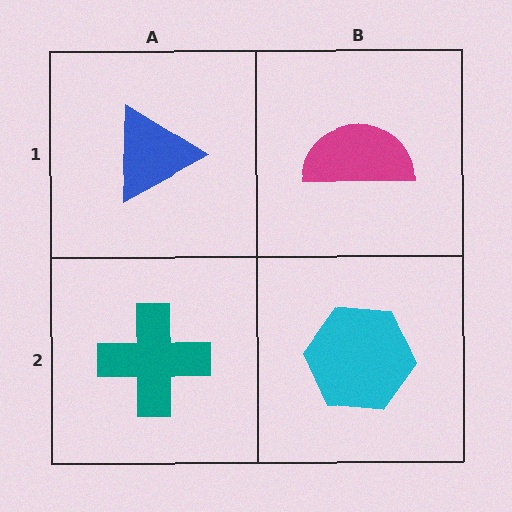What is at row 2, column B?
A cyan hexagon.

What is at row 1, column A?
A blue triangle.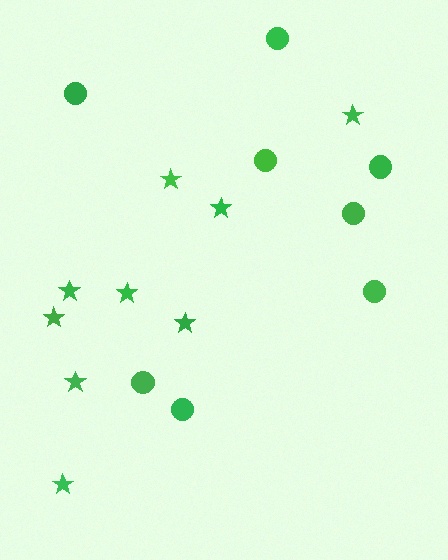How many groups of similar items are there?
There are 2 groups: one group of circles (8) and one group of stars (9).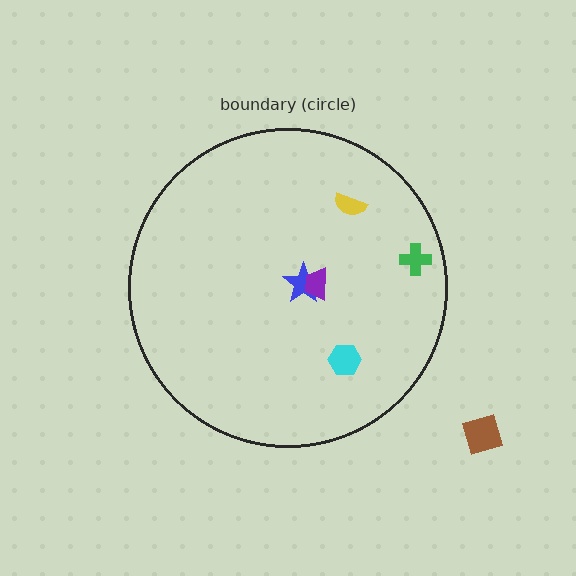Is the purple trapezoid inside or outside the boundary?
Inside.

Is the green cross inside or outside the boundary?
Inside.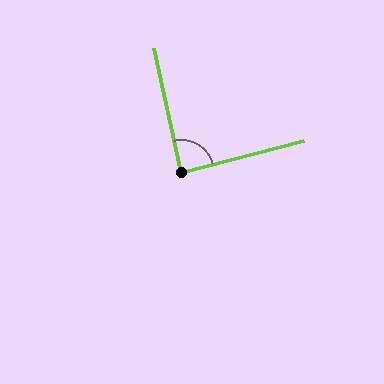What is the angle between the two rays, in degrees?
Approximately 87 degrees.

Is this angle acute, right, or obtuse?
It is approximately a right angle.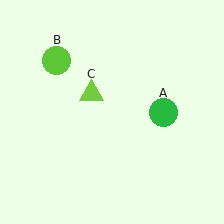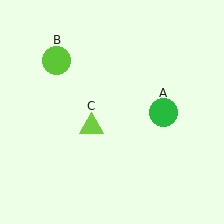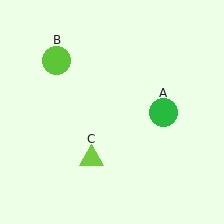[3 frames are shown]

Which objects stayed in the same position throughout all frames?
Green circle (object A) and lime circle (object B) remained stationary.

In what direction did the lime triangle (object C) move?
The lime triangle (object C) moved down.